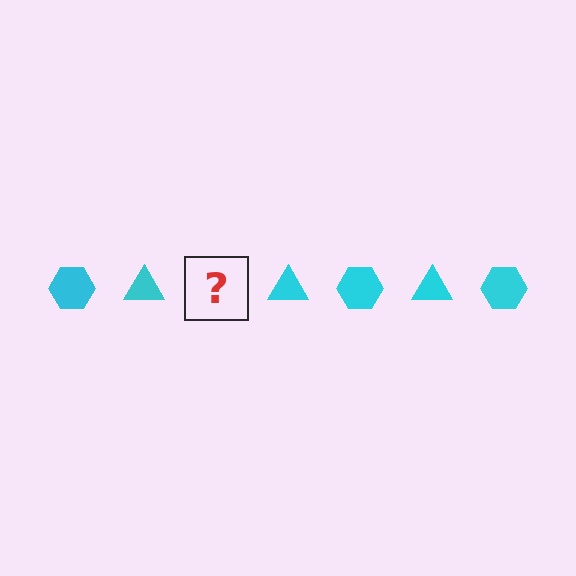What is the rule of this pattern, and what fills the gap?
The rule is that the pattern cycles through hexagon, triangle shapes in cyan. The gap should be filled with a cyan hexagon.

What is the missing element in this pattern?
The missing element is a cyan hexagon.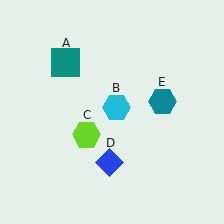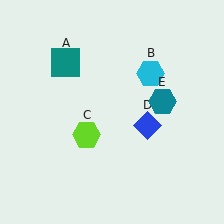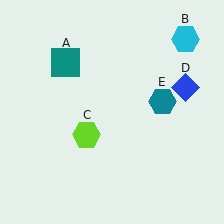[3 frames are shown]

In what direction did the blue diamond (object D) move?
The blue diamond (object D) moved up and to the right.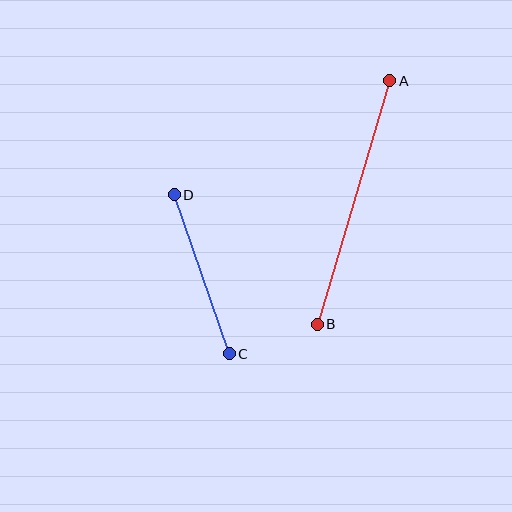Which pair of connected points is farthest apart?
Points A and B are farthest apart.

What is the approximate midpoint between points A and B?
The midpoint is at approximately (354, 203) pixels.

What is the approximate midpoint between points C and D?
The midpoint is at approximately (202, 274) pixels.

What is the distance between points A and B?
The distance is approximately 254 pixels.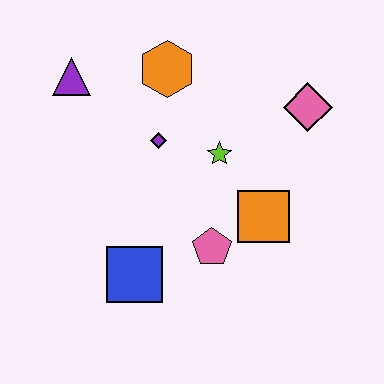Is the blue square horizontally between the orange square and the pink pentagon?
No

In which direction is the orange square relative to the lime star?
The orange square is below the lime star.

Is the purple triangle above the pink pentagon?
Yes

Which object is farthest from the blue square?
The pink diamond is farthest from the blue square.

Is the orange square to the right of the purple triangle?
Yes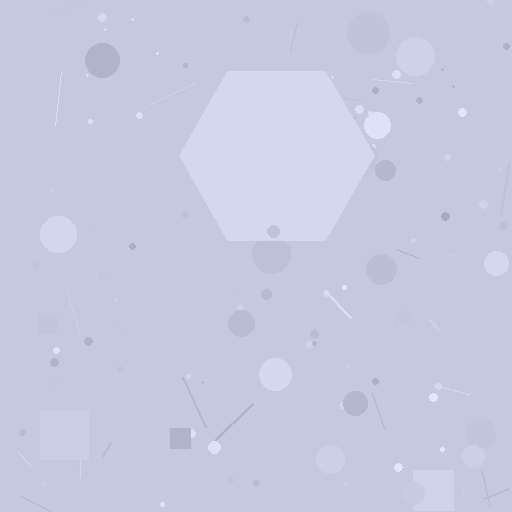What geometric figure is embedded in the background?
A hexagon is embedded in the background.